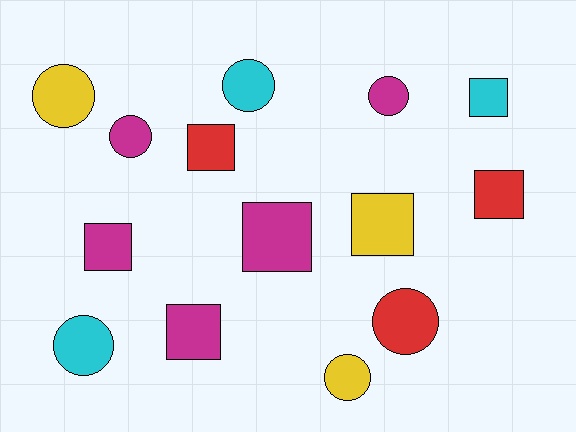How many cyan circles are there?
There are 2 cyan circles.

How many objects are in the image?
There are 14 objects.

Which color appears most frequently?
Magenta, with 5 objects.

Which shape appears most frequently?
Square, with 7 objects.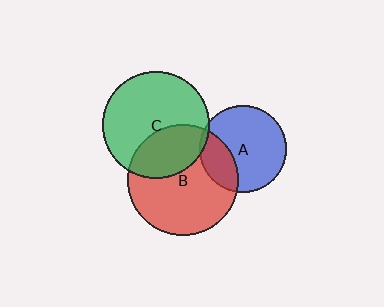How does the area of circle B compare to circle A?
Approximately 1.6 times.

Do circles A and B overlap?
Yes.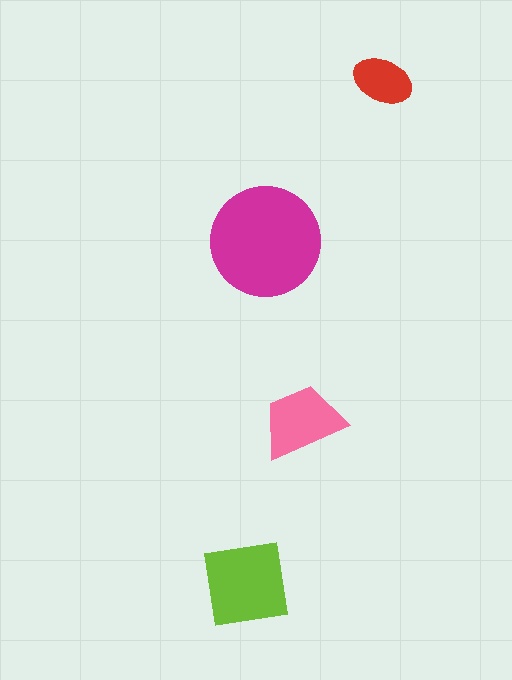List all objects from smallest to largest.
The red ellipse, the pink trapezoid, the lime square, the magenta circle.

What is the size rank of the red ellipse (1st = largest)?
4th.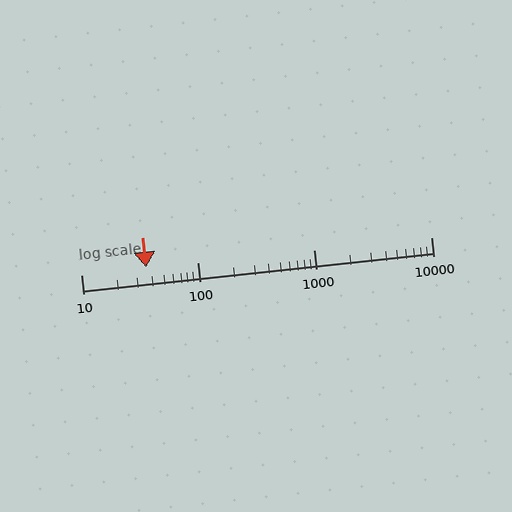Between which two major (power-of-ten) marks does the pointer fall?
The pointer is between 10 and 100.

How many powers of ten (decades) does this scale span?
The scale spans 3 decades, from 10 to 10000.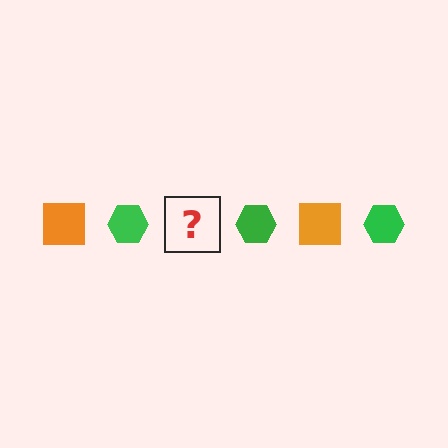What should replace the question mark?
The question mark should be replaced with an orange square.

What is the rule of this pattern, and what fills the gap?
The rule is that the pattern alternates between orange square and green hexagon. The gap should be filled with an orange square.